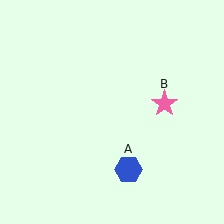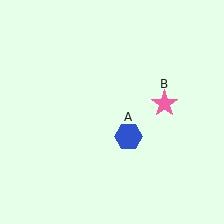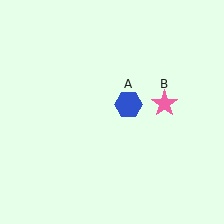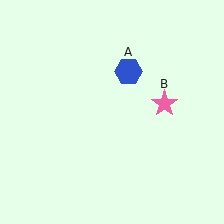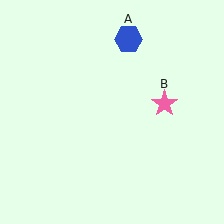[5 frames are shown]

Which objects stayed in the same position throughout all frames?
Pink star (object B) remained stationary.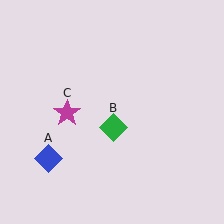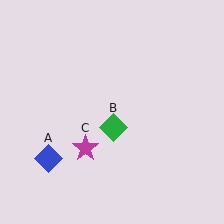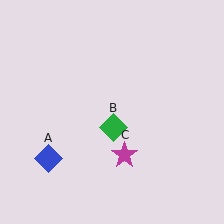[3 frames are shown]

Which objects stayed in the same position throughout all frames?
Blue diamond (object A) and green diamond (object B) remained stationary.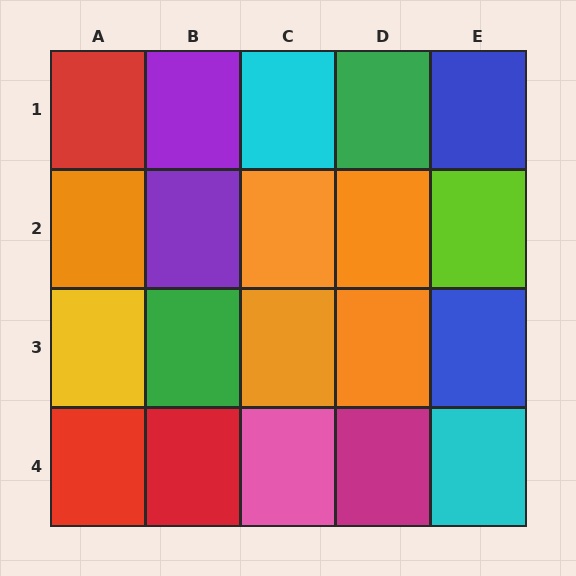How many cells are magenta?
1 cell is magenta.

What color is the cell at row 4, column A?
Red.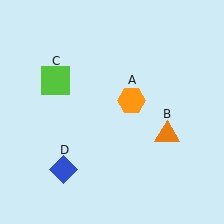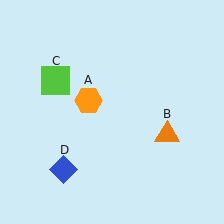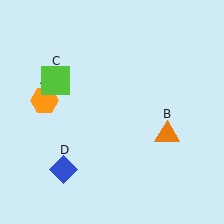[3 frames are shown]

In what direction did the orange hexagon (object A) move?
The orange hexagon (object A) moved left.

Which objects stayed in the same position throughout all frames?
Orange triangle (object B) and lime square (object C) and blue diamond (object D) remained stationary.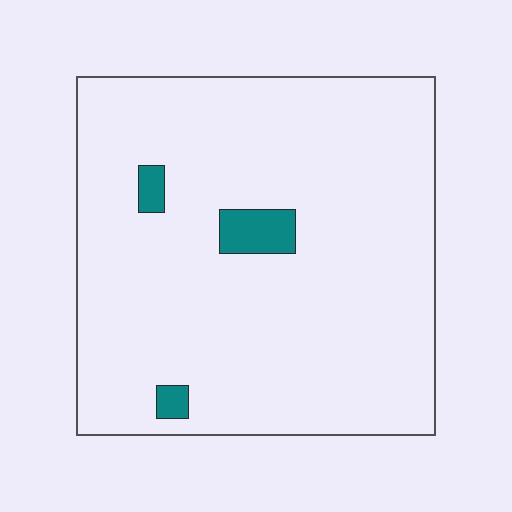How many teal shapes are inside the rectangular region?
3.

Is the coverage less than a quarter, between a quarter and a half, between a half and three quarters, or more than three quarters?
Less than a quarter.